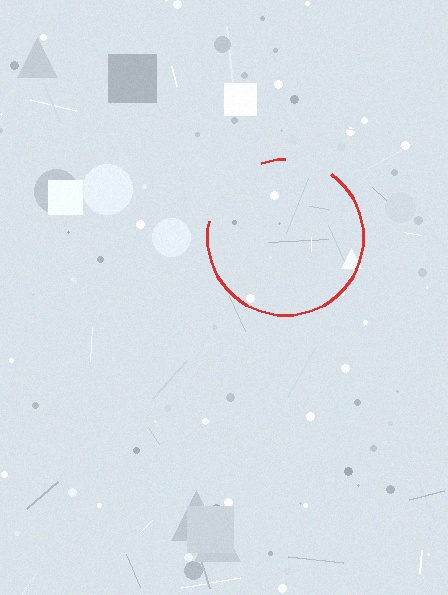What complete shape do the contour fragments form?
The contour fragments form a circle.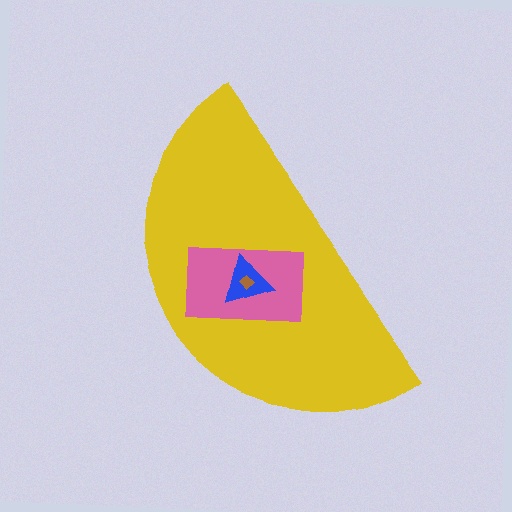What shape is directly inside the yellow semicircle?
The pink rectangle.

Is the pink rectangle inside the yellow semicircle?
Yes.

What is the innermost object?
The brown diamond.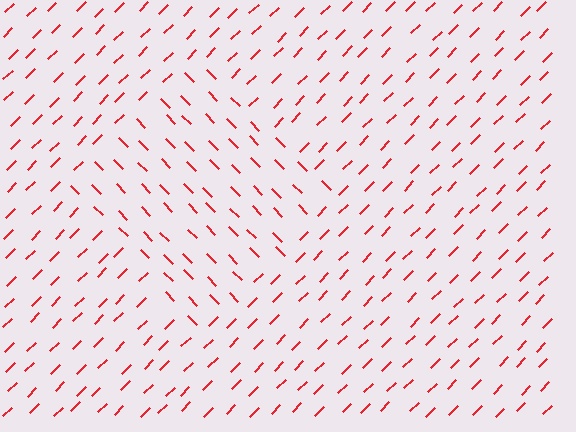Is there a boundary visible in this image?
Yes, there is a texture boundary formed by a change in line orientation.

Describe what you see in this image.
The image is filled with small red line segments. A diamond region in the image has lines oriented differently from the surrounding lines, creating a visible texture boundary.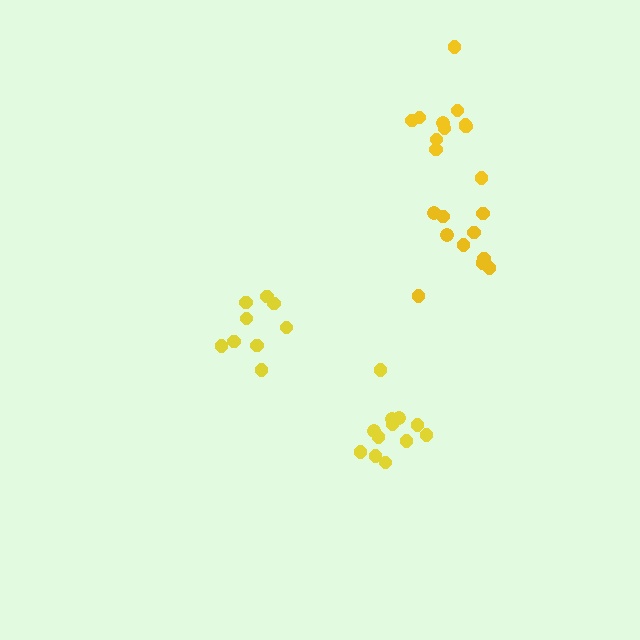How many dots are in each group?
Group 1: 11 dots, Group 2: 12 dots, Group 3: 9 dots, Group 4: 10 dots (42 total).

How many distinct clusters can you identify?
There are 4 distinct clusters.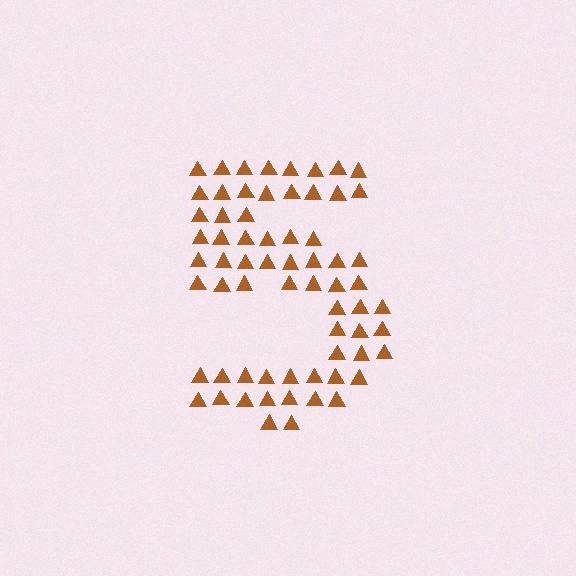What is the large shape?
The large shape is the digit 5.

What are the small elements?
The small elements are triangles.